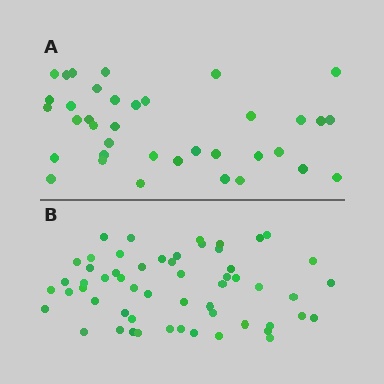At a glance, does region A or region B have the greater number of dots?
Region B (the bottom region) has more dots.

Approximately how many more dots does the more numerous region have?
Region B has approximately 20 more dots than region A.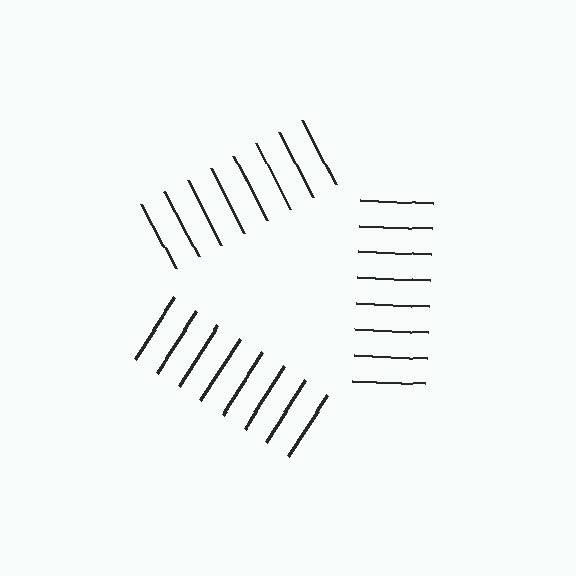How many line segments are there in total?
24 — 8 along each of the 3 edges.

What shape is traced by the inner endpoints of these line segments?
An illusory triangle — the line segments terminate on its edges but no continuous stroke is drawn.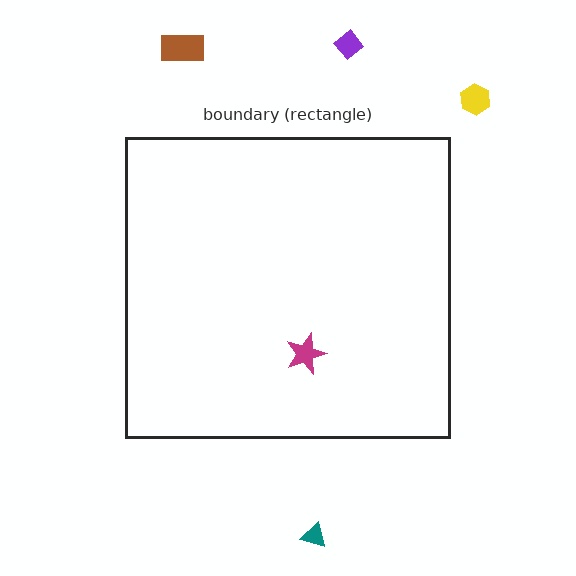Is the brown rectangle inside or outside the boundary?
Outside.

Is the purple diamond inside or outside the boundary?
Outside.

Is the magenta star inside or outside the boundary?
Inside.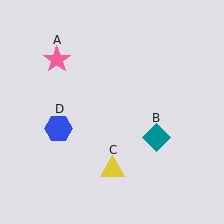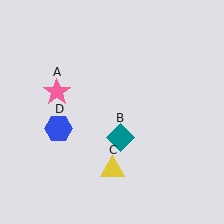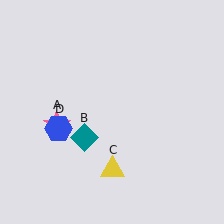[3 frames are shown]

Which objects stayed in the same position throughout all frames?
Yellow triangle (object C) and blue hexagon (object D) remained stationary.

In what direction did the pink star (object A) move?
The pink star (object A) moved down.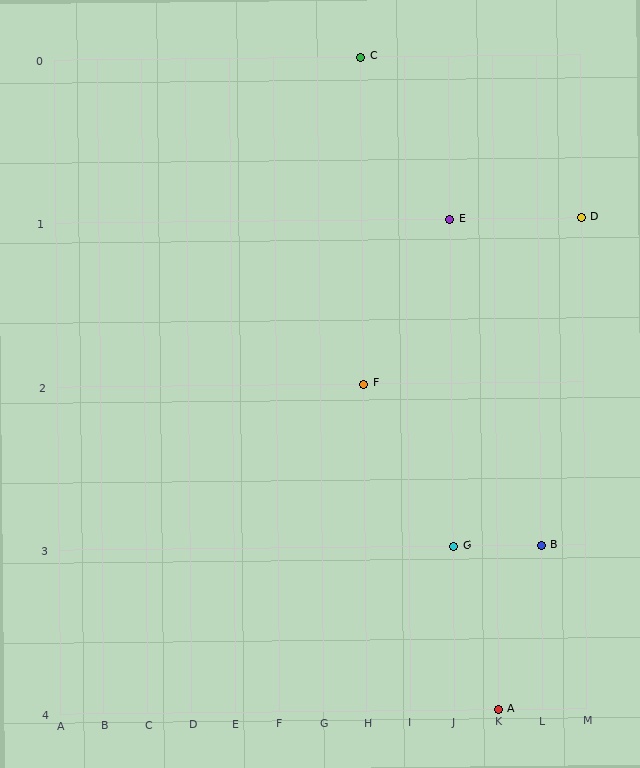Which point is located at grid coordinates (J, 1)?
Point E is at (J, 1).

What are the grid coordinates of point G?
Point G is at grid coordinates (J, 3).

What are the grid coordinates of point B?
Point B is at grid coordinates (L, 3).